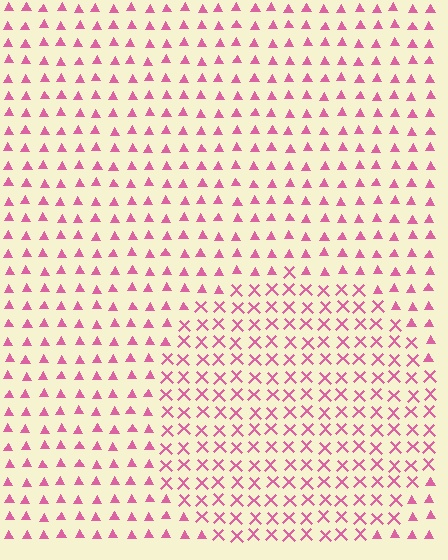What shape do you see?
I see a circle.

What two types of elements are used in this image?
The image uses X marks inside the circle region and triangles outside it.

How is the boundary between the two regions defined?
The boundary is defined by a change in element shape: X marks inside vs. triangles outside. All elements share the same color and spacing.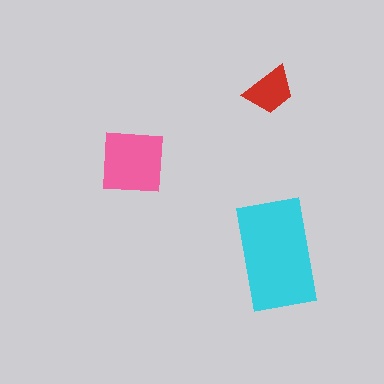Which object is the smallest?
The red trapezoid.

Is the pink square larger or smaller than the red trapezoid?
Larger.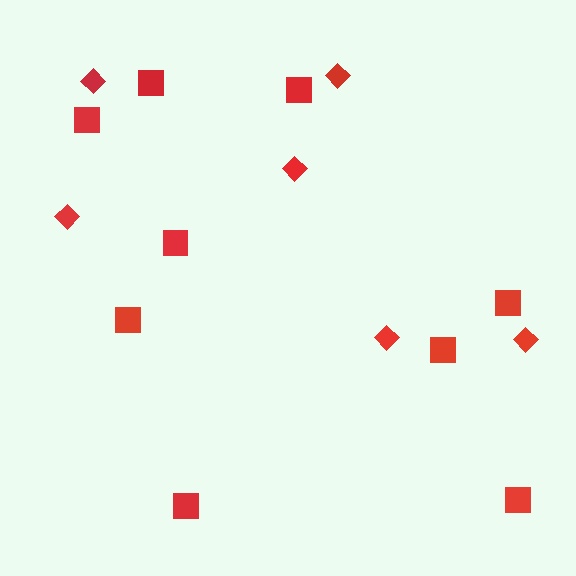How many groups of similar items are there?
There are 2 groups: one group of squares (9) and one group of diamonds (6).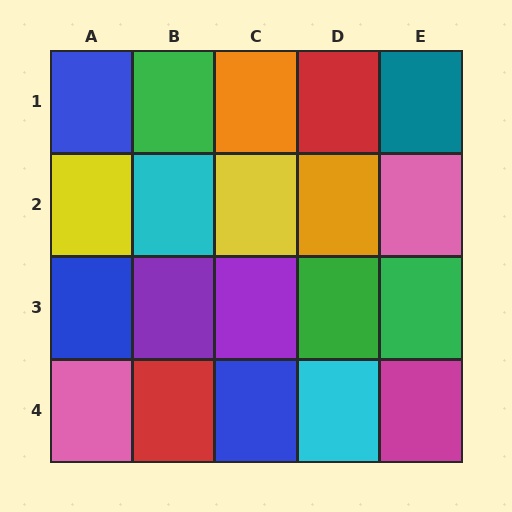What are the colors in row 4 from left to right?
Pink, red, blue, cyan, magenta.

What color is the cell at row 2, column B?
Cyan.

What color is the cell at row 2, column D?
Orange.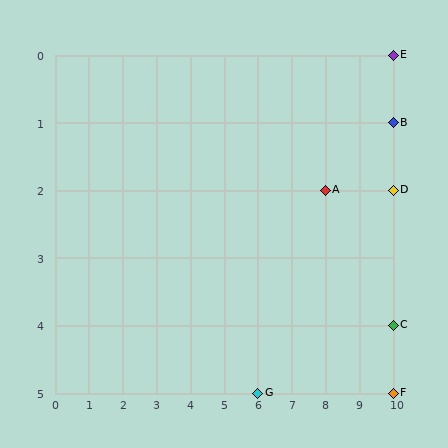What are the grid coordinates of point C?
Point C is at grid coordinates (10, 4).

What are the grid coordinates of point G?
Point G is at grid coordinates (6, 5).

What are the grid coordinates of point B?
Point B is at grid coordinates (10, 1).